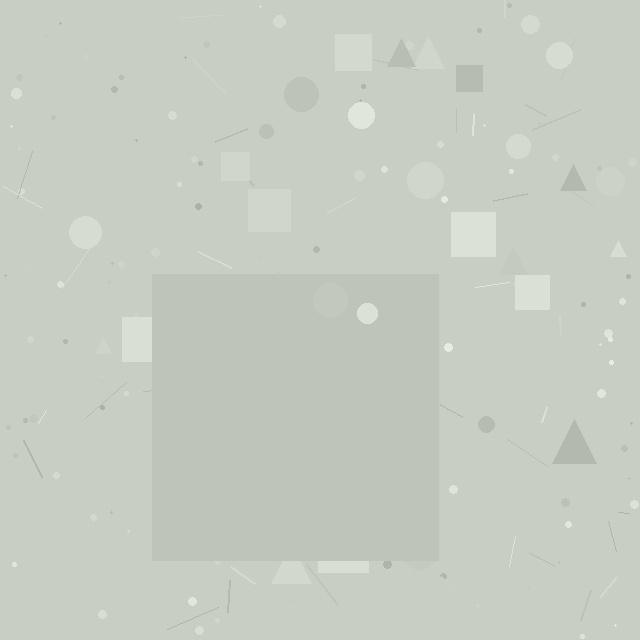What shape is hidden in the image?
A square is hidden in the image.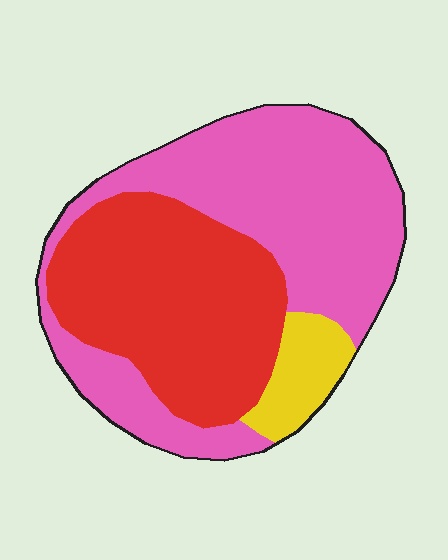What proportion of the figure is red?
Red takes up about two fifths (2/5) of the figure.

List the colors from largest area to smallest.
From largest to smallest: pink, red, yellow.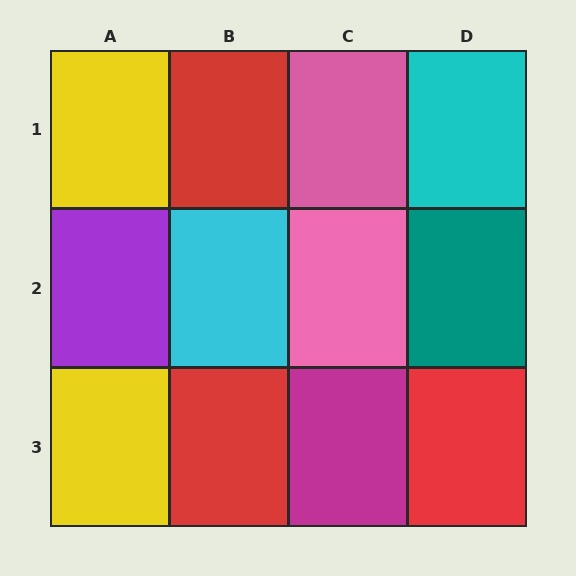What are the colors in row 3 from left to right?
Yellow, red, magenta, red.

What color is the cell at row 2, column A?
Purple.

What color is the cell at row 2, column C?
Pink.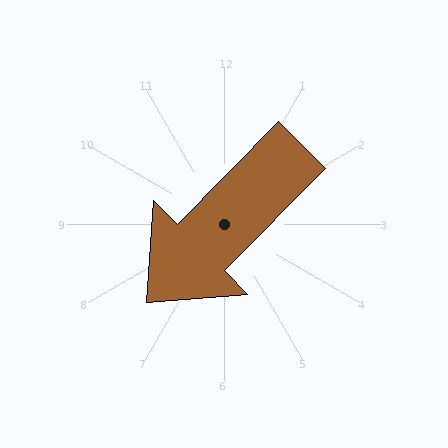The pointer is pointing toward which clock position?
Roughly 7 o'clock.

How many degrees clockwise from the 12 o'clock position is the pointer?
Approximately 225 degrees.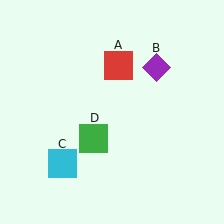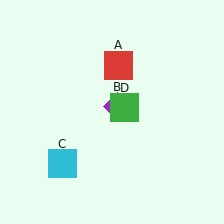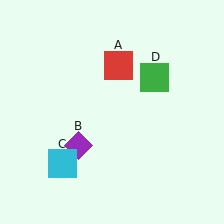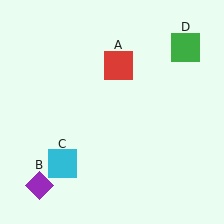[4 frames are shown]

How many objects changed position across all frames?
2 objects changed position: purple diamond (object B), green square (object D).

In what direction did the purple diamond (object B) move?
The purple diamond (object B) moved down and to the left.